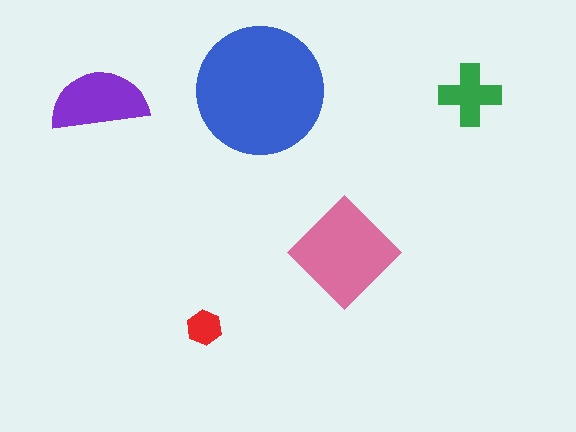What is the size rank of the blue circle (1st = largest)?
1st.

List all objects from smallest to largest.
The red hexagon, the green cross, the purple semicircle, the pink diamond, the blue circle.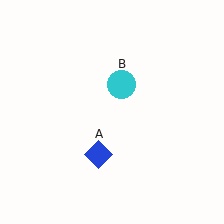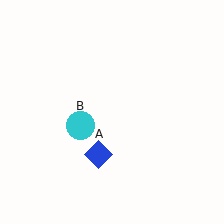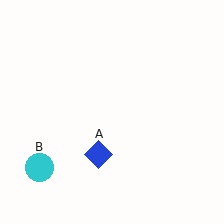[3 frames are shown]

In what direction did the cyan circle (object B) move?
The cyan circle (object B) moved down and to the left.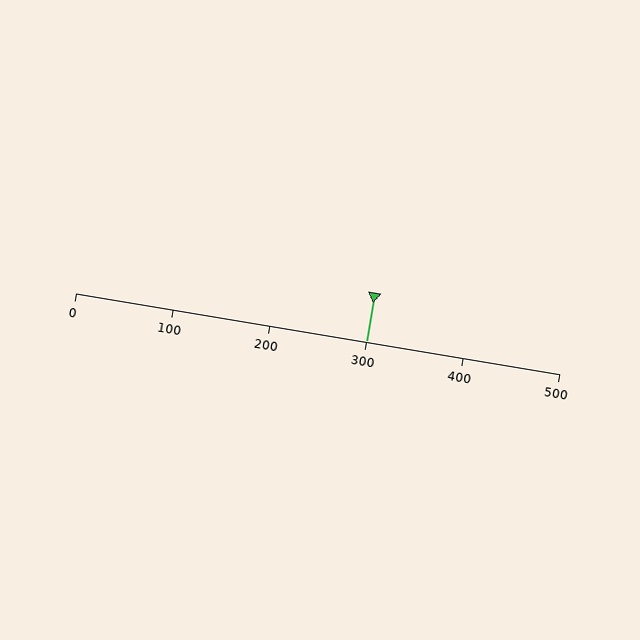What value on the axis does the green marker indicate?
The marker indicates approximately 300.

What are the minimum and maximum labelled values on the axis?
The axis runs from 0 to 500.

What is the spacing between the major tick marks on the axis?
The major ticks are spaced 100 apart.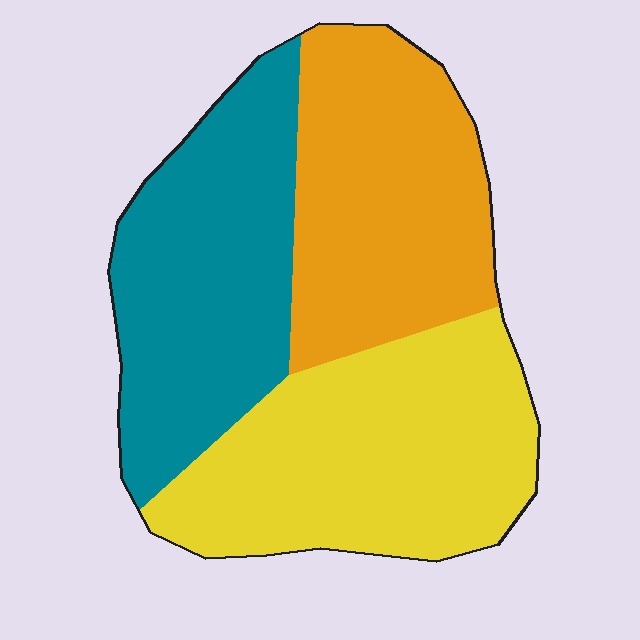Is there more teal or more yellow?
Yellow.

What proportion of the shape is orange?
Orange covers around 30% of the shape.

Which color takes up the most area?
Yellow, at roughly 35%.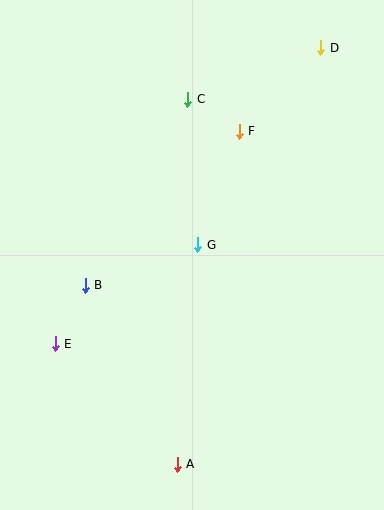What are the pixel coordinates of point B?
Point B is at (85, 285).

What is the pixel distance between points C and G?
The distance between C and G is 146 pixels.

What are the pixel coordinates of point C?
Point C is at (188, 99).